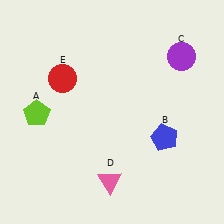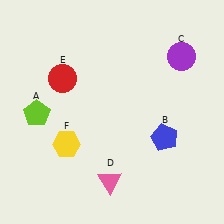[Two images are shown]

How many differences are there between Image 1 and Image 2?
There is 1 difference between the two images.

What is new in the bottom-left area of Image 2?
A yellow hexagon (F) was added in the bottom-left area of Image 2.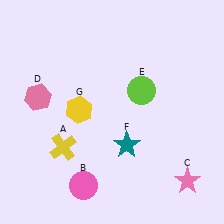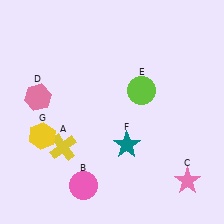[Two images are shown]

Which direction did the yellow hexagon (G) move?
The yellow hexagon (G) moved left.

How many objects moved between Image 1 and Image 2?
1 object moved between the two images.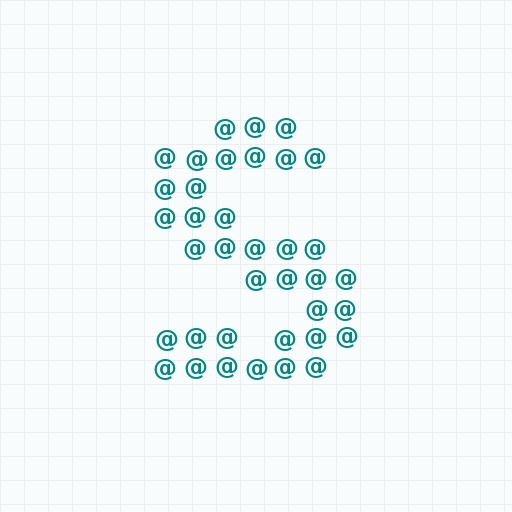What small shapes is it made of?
It is made of small at signs.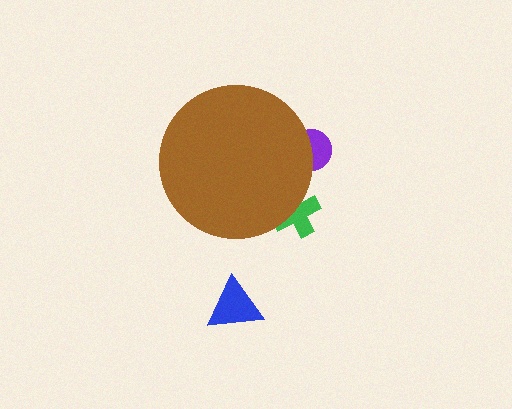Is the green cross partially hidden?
Yes, the green cross is partially hidden behind the brown circle.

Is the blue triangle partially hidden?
No, the blue triangle is fully visible.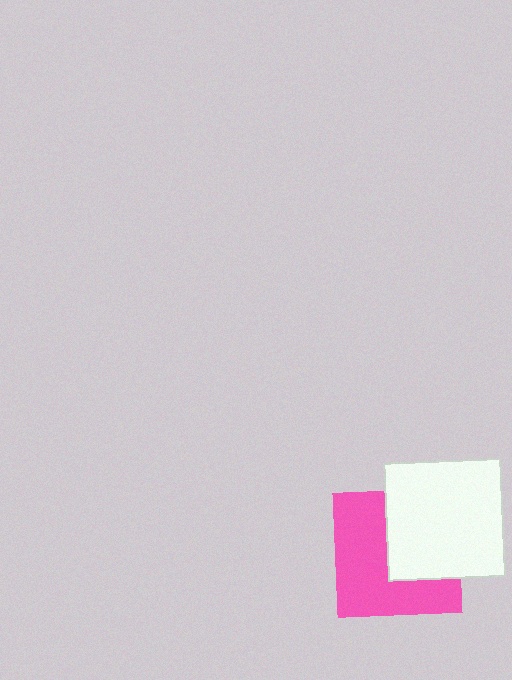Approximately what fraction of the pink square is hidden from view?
Roughly 43% of the pink square is hidden behind the white rectangle.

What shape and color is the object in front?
The object in front is a white rectangle.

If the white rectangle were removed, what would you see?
You would see the complete pink square.